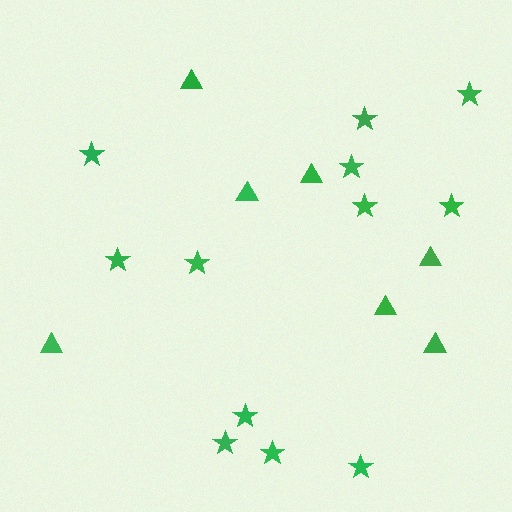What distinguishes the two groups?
There are 2 groups: one group of stars (12) and one group of triangles (7).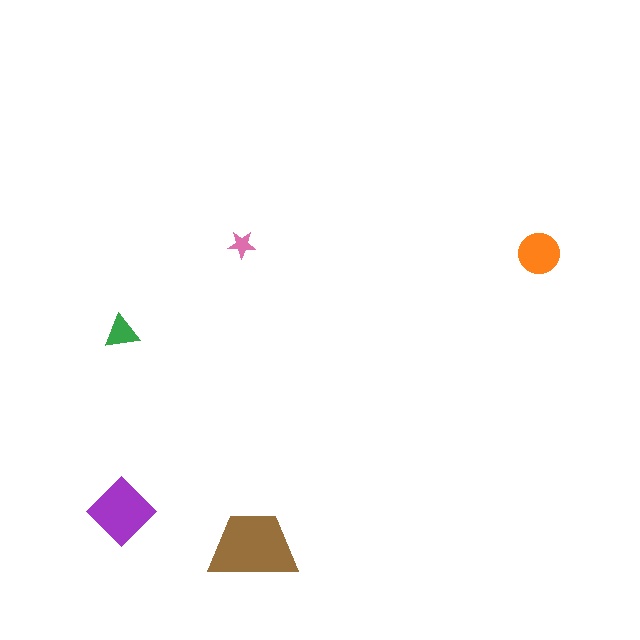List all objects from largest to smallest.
The brown trapezoid, the purple diamond, the orange circle, the green triangle, the pink star.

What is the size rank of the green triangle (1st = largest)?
4th.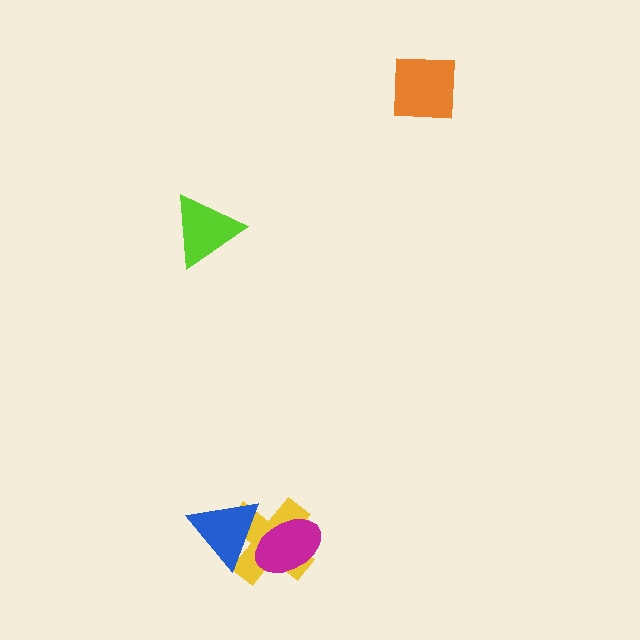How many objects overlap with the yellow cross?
2 objects overlap with the yellow cross.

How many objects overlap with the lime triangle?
0 objects overlap with the lime triangle.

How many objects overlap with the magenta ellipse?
2 objects overlap with the magenta ellipse.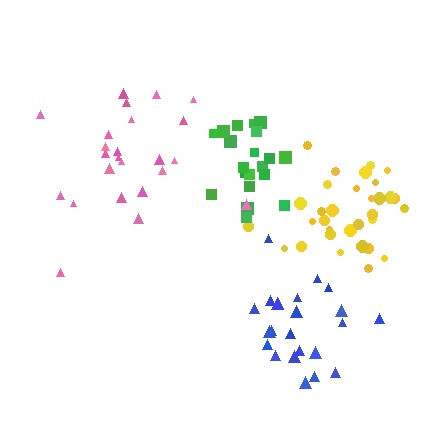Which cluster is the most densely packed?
Yellow.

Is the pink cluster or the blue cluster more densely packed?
Blue.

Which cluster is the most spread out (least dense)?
Pink.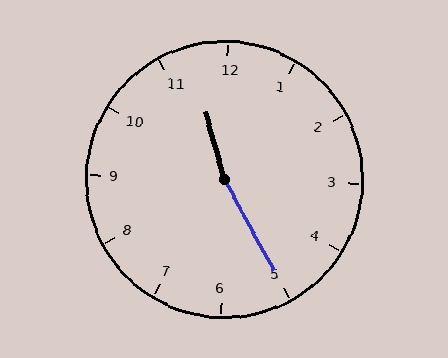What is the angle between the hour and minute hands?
Approximately 168 degrees.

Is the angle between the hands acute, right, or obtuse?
It is obtuse.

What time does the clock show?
11:25.